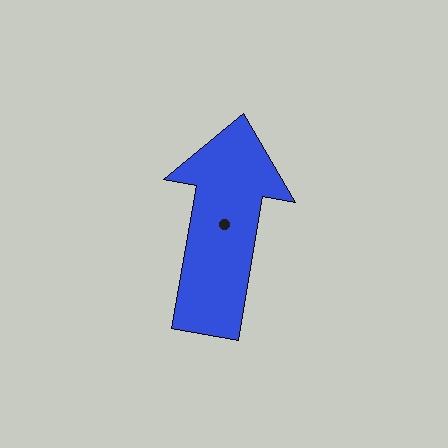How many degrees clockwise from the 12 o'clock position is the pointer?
Approximately 10 degrees.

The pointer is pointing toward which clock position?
Roughly 12 o'clock.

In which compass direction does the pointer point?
North.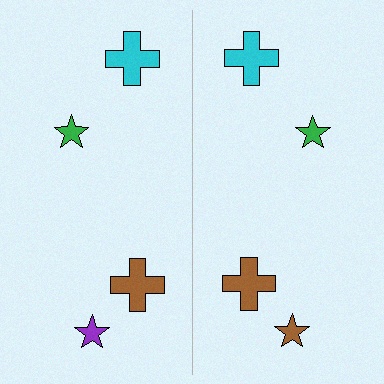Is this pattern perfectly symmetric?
No, the pattern is not perfectly symmetric. The brown star on the right side breaks the symmetry — its mirror counterpart is purple.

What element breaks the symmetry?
The brown star on the right side breaks the symmetry — its mirror counterpart is purple.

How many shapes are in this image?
There are 8 shapes in this image.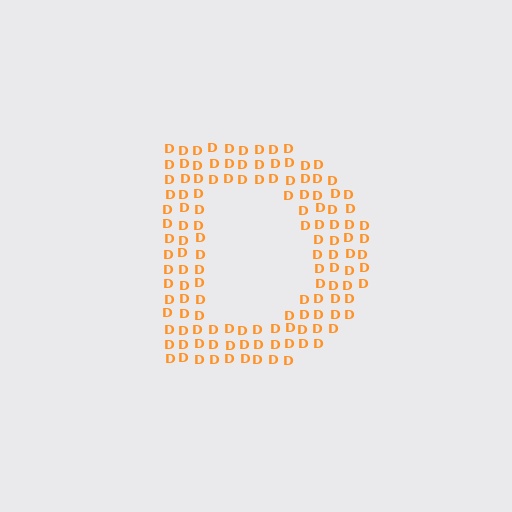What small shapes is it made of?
It is made of small letter D's.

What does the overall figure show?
The overall figure shows the letter D.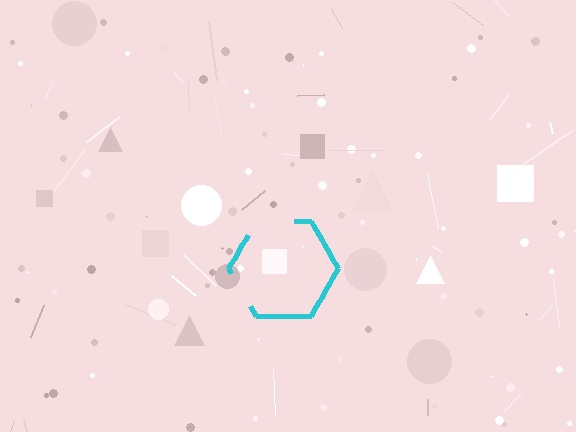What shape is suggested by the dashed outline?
The dashed outline suggests a hexagon.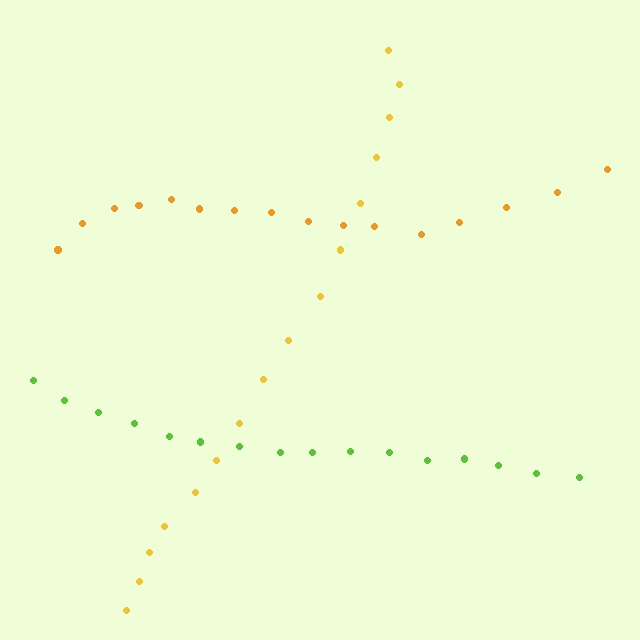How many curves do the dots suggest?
There are 3 distinct paths.